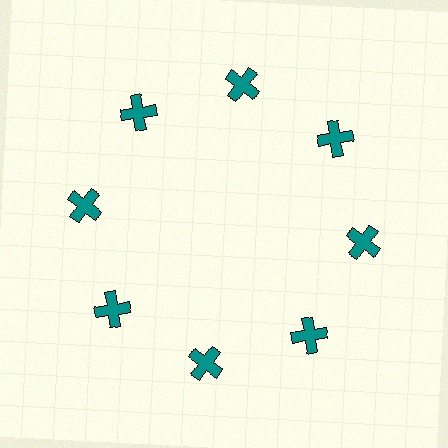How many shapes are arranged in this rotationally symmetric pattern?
There are 8 shapes, arranged in 8 groups of 1.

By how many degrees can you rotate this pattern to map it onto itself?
The pattern maps onto itself every 45 degrees of rotation.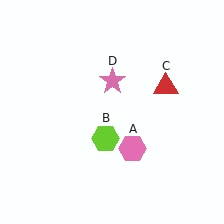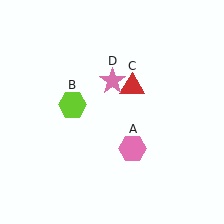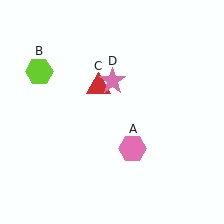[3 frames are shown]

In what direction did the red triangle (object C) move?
The red triangle (object C) moved left.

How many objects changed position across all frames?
2 objects changed position: lime hexagon (object B), red triangle (object C).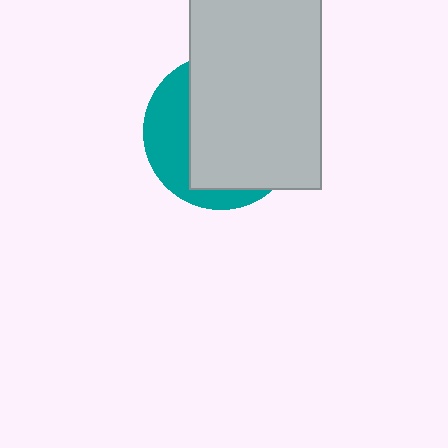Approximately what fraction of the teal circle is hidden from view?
Roughly 68% of the teal circle is hidden behind the light gray rectangle.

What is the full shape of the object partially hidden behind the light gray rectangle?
The partially hidden object is a teal circle.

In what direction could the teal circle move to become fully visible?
The teal circle could move left. That would shift it out from behind the light gray rectangle entirely.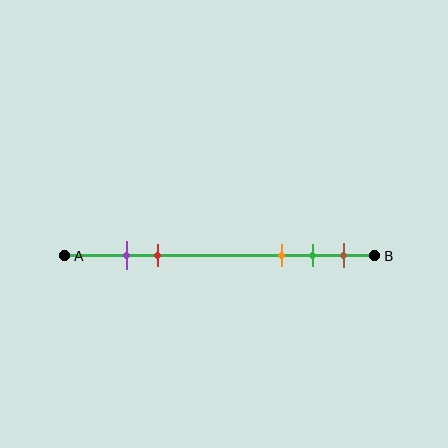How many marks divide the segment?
There are 5 marks dividing the segment.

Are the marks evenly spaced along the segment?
No, the marks are not evenly spaced.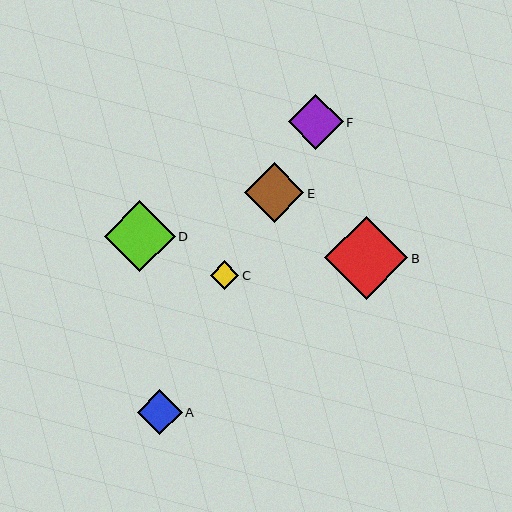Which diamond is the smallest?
Diamond C is the smallest with a size of approximately 28 pixels.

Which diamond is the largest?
Diamond B is the largest with a size of approximately 83 pixels.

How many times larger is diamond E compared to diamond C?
Diamond E is approximately 2.1 times the size of diamond C.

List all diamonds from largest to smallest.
From largest to smallest: B, D, E, F, A, C.